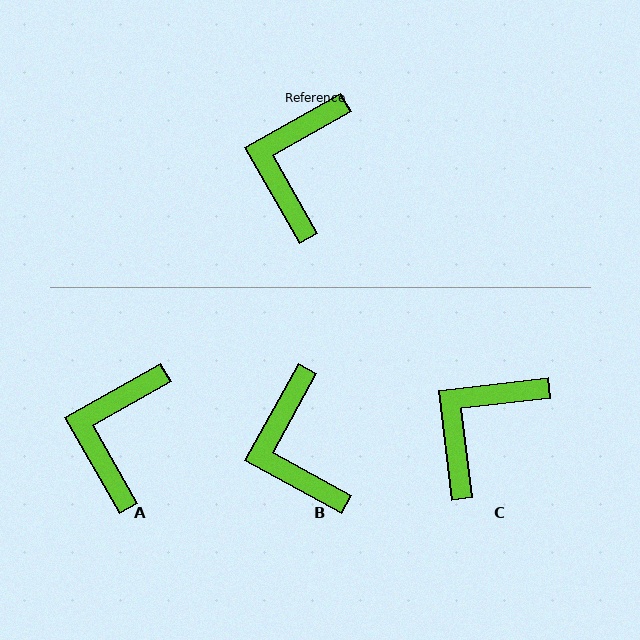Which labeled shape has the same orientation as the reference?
A.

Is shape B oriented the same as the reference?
No, it is off by about 32 degrees.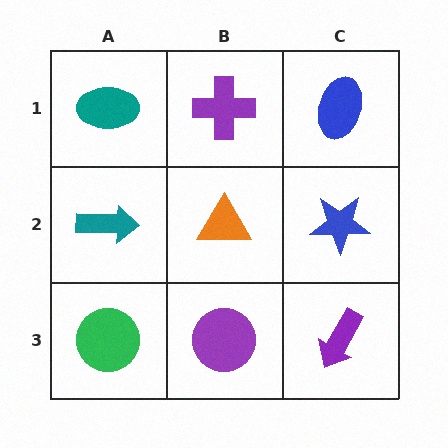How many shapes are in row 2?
3 shapes.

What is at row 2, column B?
An orange triangle.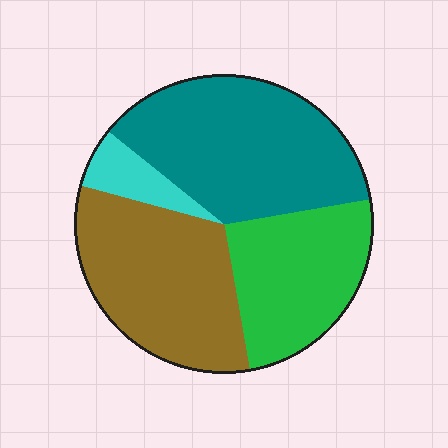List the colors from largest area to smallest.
From largest to smallest: teal, brown, green, cyan.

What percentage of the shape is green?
Green takes up about one quarter (1/4) of the shape.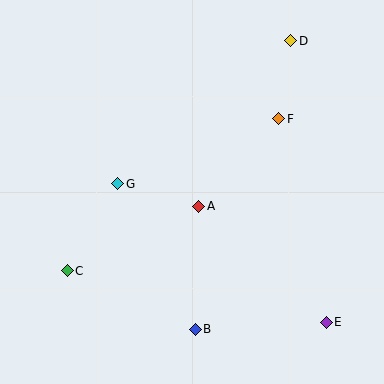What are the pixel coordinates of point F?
Point F is at (279, 119).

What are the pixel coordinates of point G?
Point G is at (118, 184).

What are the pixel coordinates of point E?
Point E is at (326, 322).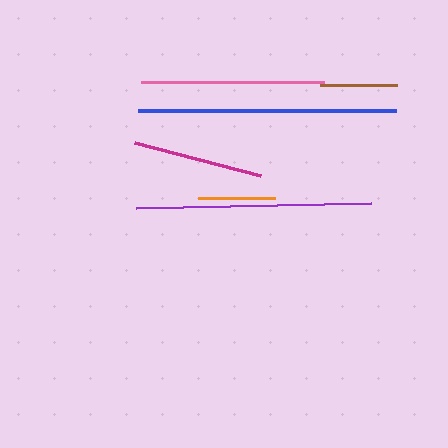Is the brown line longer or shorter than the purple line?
The purple line is longer than the brown line.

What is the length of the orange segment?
The orange segment is approximately 78 pixels long.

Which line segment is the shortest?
The brown line is the shortest at approximately 77 pixels.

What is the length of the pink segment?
The pink segment is approximately 182 pixels long.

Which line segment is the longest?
The blue line is the longest at approximately 257 pixels.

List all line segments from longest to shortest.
From longest to shortest: blue, purple, pink, magenta, orange, brown.